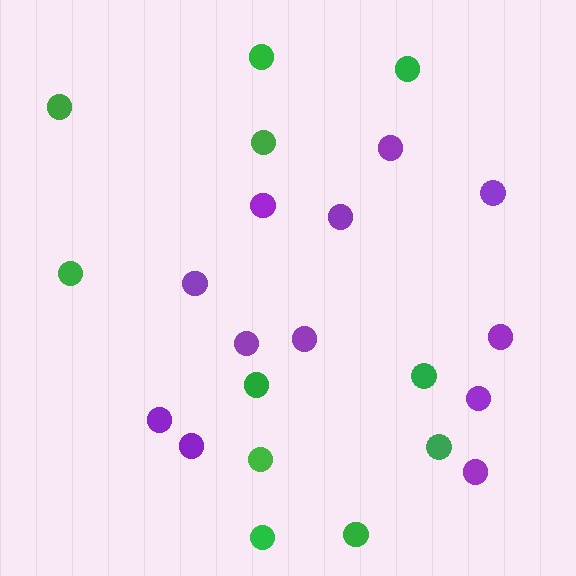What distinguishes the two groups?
There are 2 groups: one group of purple circles (12) and one group of green circles (11).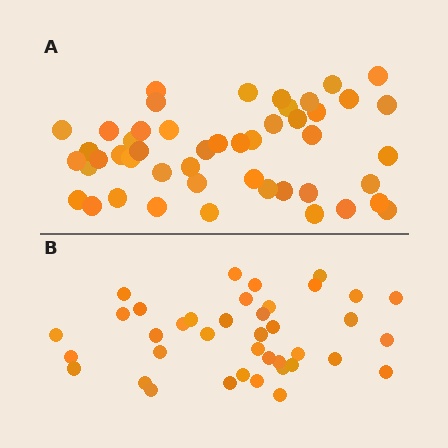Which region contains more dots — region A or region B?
Region A (the top region) has more dots.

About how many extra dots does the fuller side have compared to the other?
Region A has roughly 8 or so more dots than region B.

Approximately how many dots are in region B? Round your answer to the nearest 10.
About 40 dots. (The exact count is 39, which rounds to 40.)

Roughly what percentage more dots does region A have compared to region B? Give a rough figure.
About 25% more.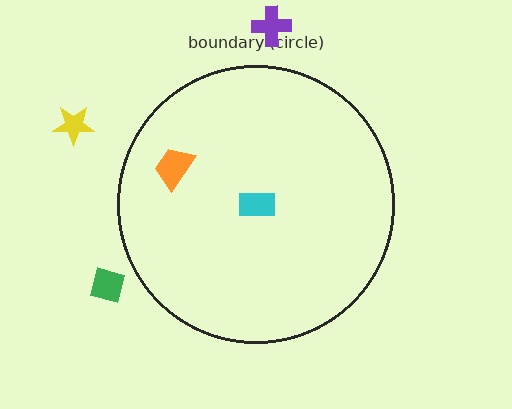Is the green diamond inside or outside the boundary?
Outside.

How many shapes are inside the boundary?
2 inside, 3 outside.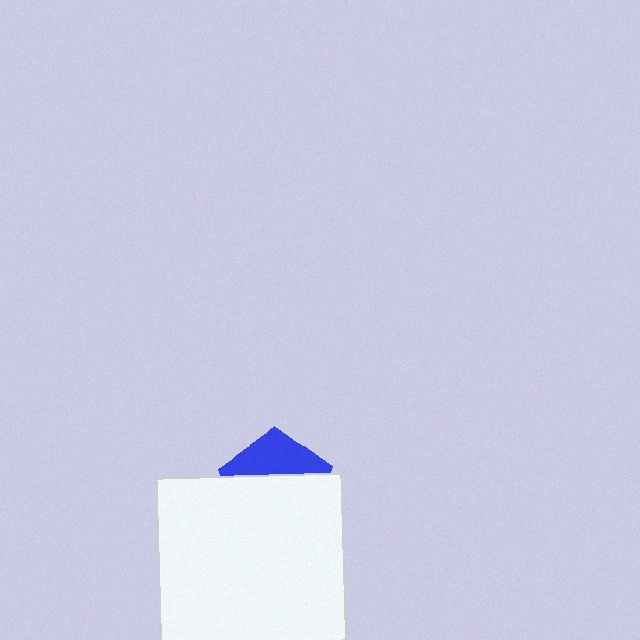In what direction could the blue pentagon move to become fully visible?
The blue pentagon could move up. That would shift it out from behind the white square entirely.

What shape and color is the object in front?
The object in front is a white square.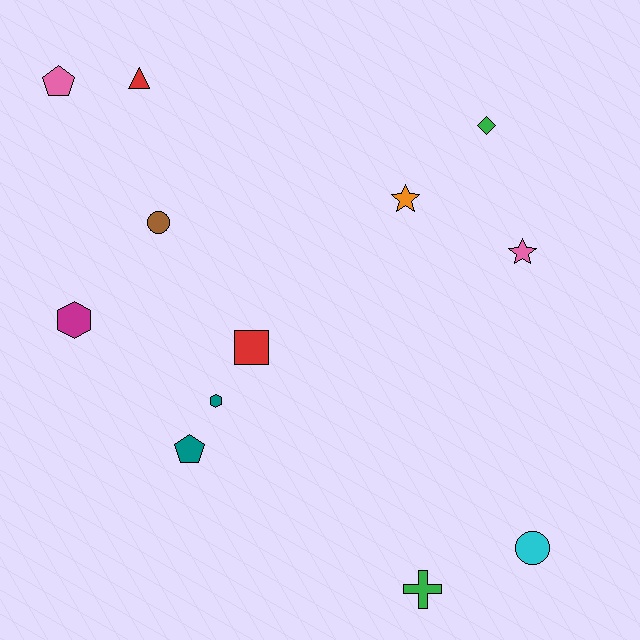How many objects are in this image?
There are 12 objects.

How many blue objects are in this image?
There are no blue objects.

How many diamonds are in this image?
There is 1 diamond.